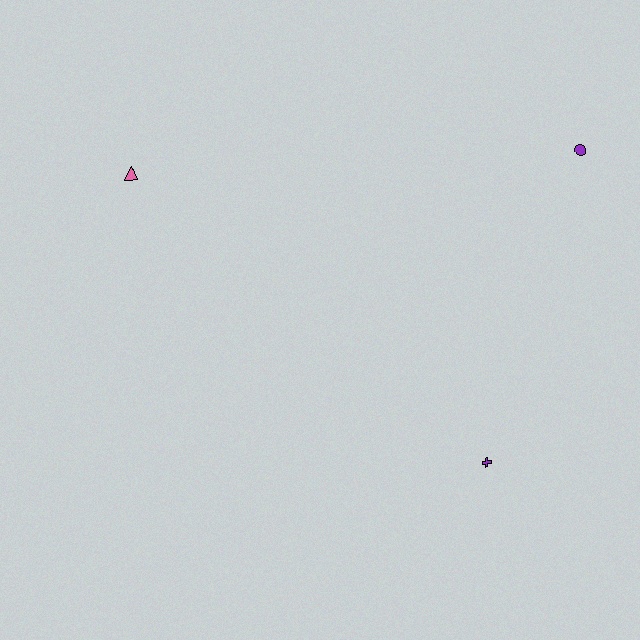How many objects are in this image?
There are 3 objects.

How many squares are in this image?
There are no squares.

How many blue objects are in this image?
There are no blue objects.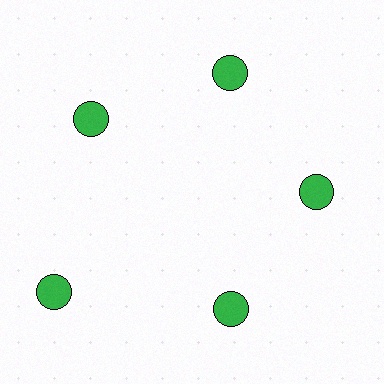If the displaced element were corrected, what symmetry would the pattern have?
It would have 5-fold rotational symmetry — the pattern would map onto itself every 72 degrees.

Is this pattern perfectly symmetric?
No. The 5 green circles are arranged in a ring, but one element near the 8 o'clock position is pushed outward from the center, breaking the 5-fold rotational symmetry.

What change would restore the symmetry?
The symmetry would be restored by moving it inward, back onto the ring so that all 5 circles sit at equal angles and equal distance from the center.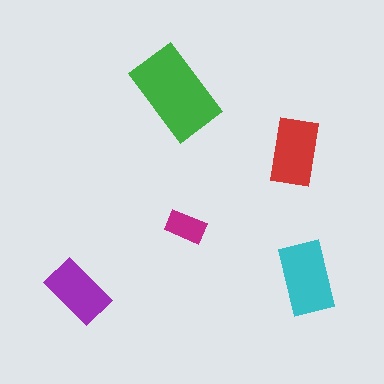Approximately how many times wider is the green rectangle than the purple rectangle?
About 1.5 times wider.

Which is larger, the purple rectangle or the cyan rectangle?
The cyan one.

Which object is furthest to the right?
The cyan rectangle is rightmost.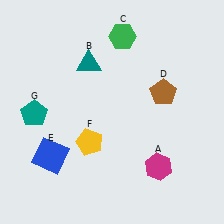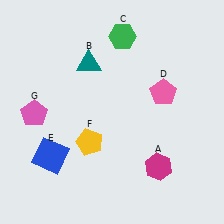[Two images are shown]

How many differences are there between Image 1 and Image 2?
There are 2 differences between the two images.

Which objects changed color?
D changed from brown to pink. G changed from teal to pink.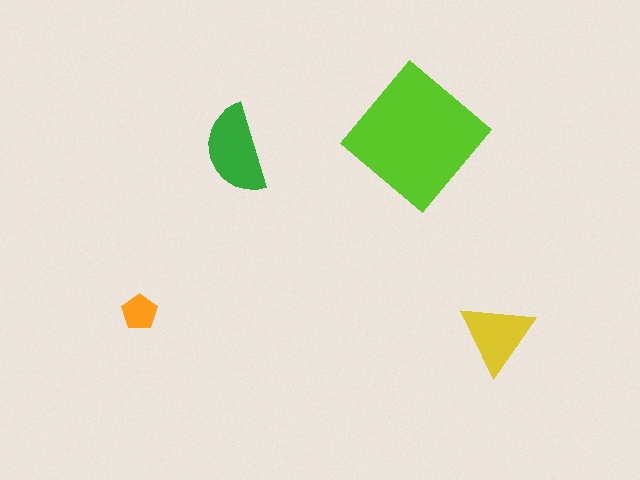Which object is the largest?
The lime diamond.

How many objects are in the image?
There are 4 objects in the image.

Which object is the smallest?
The orange pentagon.